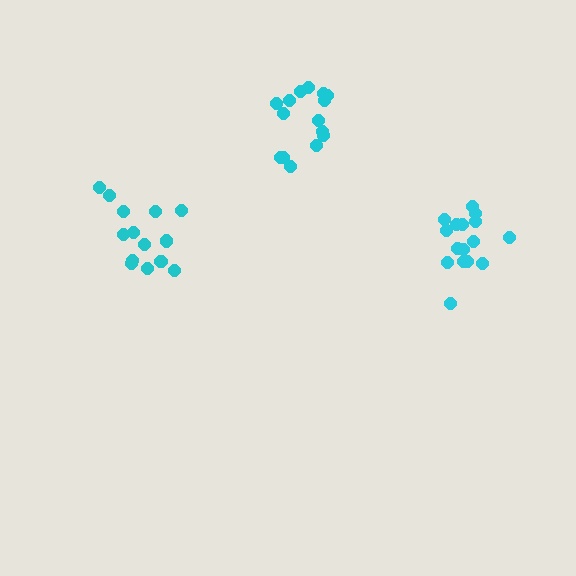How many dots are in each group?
Group 1: 15 dots, Group 2: 16 dots, Group 3: 14 dots (45 total).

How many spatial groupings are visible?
There are 3 spatial groupings.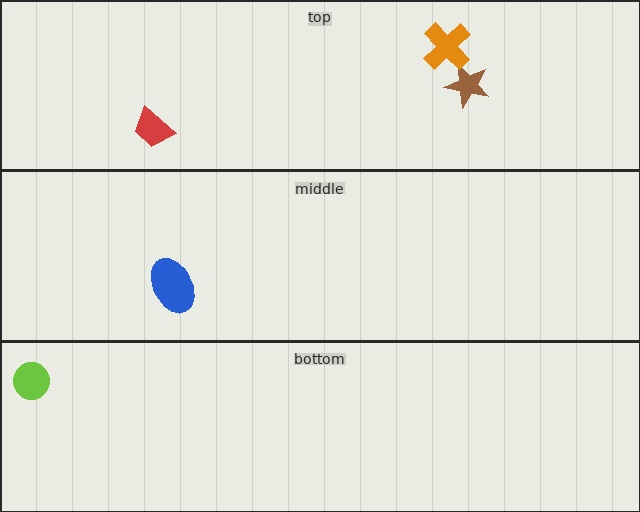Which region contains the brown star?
The top region.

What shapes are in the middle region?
The blue ellipse.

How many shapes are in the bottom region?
1.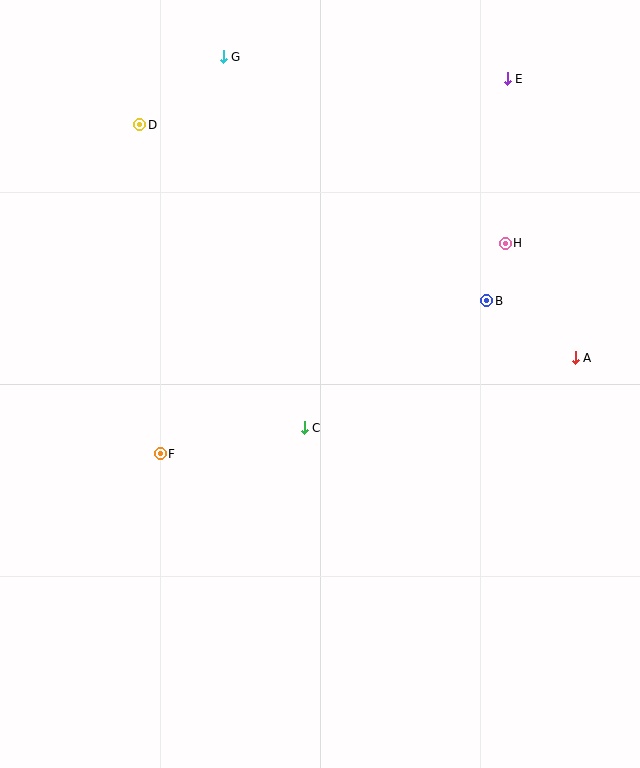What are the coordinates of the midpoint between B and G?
The midpoint between B and G is at (355, 179).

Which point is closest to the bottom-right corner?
Point A is closest to the bottom-right corner.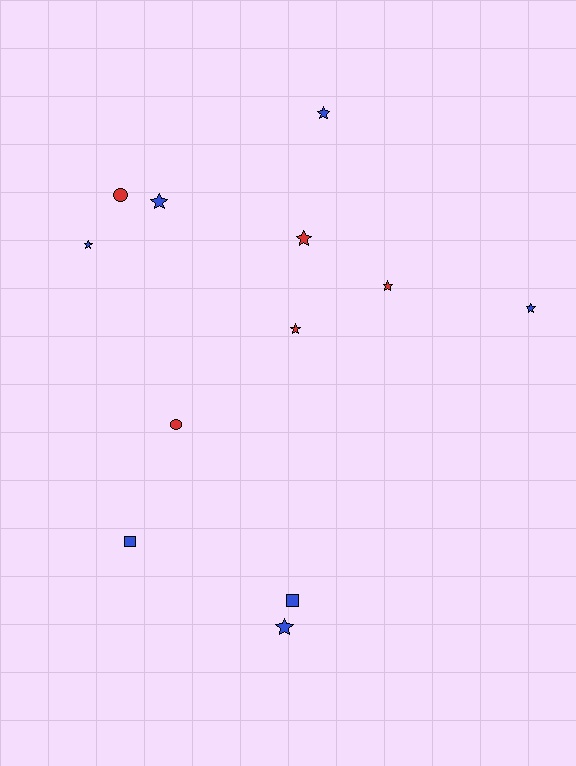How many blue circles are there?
There are no blue circles.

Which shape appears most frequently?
Star, with 8 objects.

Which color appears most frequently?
Blue, with 7 objects.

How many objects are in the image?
There are 12 objects.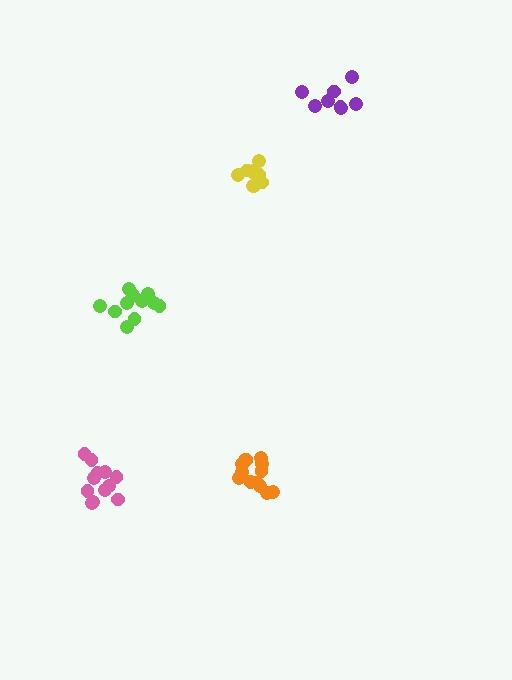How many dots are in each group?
Group 1: 13 dots, Group 2: 8 dots, Group 3: 12 dots, Group 4: 9 dots, Group 5: 12 dots (54 total).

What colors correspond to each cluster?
The clusters are colored: orange, purple, pink, yellow, lime.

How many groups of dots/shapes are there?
There are 5 groups.